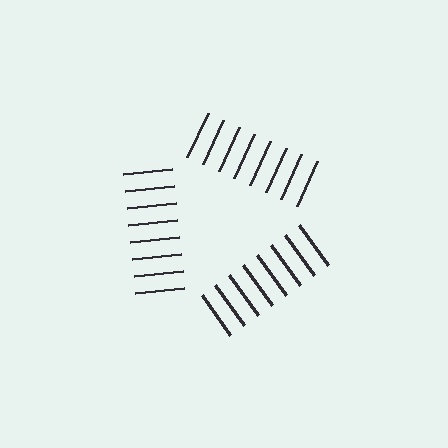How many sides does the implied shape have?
3 sides — the line-ends trace a triangle.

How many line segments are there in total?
24 — 8 along each of the 3 edges.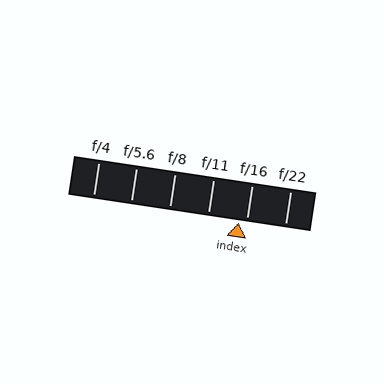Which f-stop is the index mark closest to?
The index mark is closest to f/16.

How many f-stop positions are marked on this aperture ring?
There are 6 f-stop positions marked.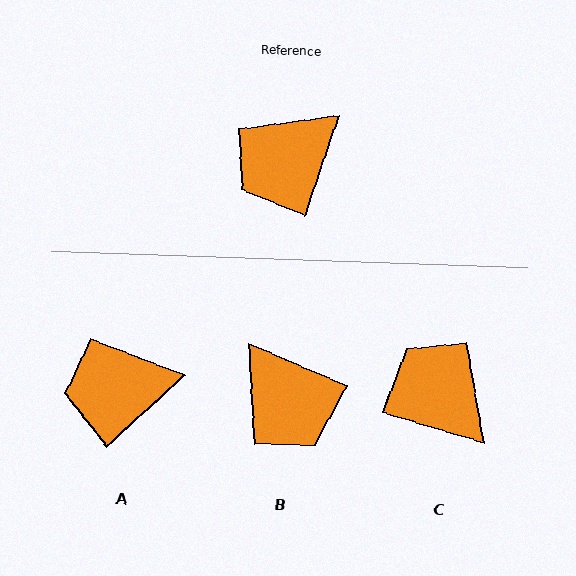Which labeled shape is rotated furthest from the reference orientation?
C, about 88 degrees away.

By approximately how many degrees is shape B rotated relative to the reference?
Approximately 85 degrees counter-clockwise.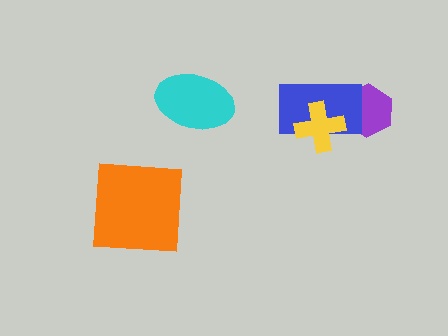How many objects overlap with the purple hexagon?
1 object overlaps with the purple hexagon.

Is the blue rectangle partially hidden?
Yes, it is partially covered by another shape.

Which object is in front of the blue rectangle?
The yellow cross is in front of the blue rectangle.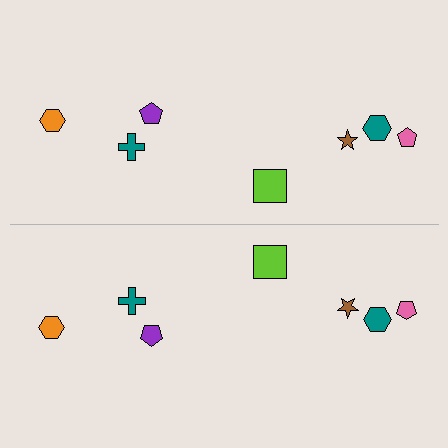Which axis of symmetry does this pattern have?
The pattern has a horizontal axis of symmetry running through the center of the image.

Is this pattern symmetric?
Yes, this pattern has bilateral (reflection) symmetry.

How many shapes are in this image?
There are 14 shapes in this image.